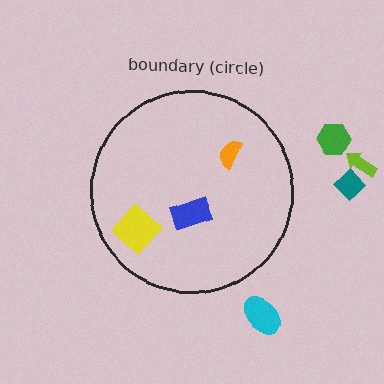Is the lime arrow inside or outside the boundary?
Outside.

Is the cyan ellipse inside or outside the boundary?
Outside.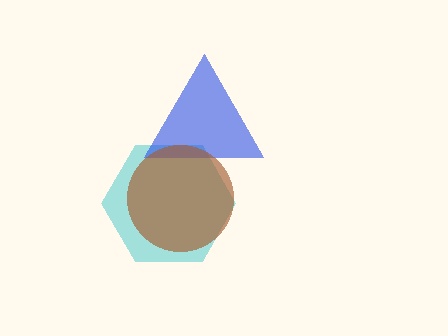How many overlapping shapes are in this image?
There are 3 overlapping shapes in the image.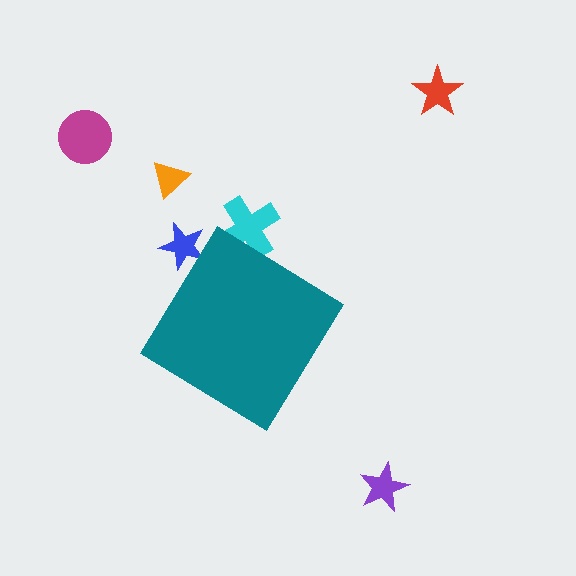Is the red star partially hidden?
No, the red star is fully visible.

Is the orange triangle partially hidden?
No, the orange triangle is fully visible.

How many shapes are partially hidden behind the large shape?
2 shapes are partially hidden.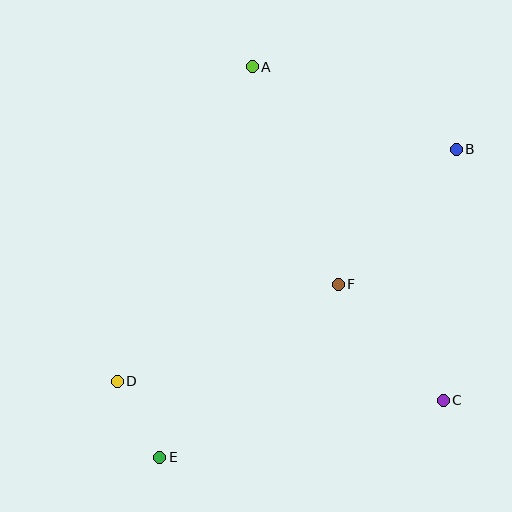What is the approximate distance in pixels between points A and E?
The distance between A and E is approximately 401 pixels.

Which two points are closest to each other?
Points D and E are closest to each other.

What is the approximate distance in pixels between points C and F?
The distance between C and F is approximately 156 pixels.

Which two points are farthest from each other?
Points B and E are farthest from each other.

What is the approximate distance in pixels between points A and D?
The distance between A and D is approximately 342 pixels.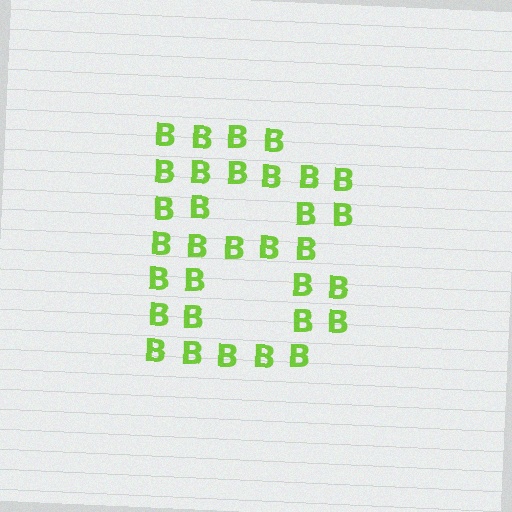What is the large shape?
The large shape is the letter B.